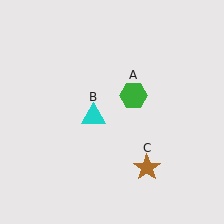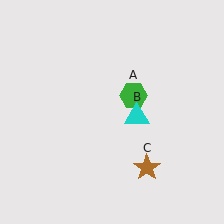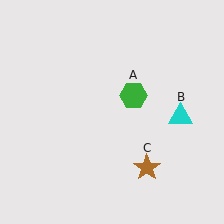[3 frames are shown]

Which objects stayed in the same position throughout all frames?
Green hexagon (object A) and brown star (object C) remained stationary.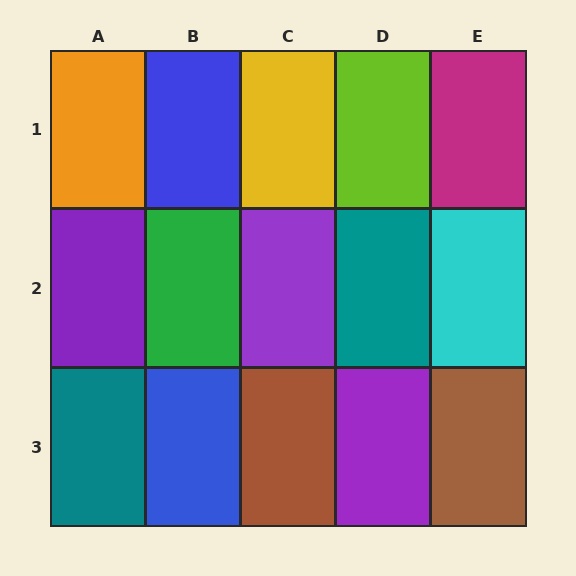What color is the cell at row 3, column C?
Brown.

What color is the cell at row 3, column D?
Purple.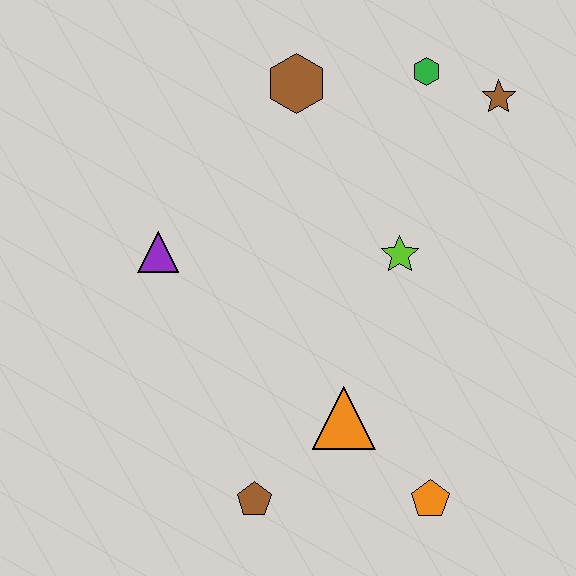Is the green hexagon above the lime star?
Yes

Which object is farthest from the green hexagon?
The brown pentagon is farthest from the green hexagon.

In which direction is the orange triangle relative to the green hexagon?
The orange triangle is below the green hexagon.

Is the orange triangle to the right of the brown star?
No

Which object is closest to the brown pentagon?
The orange triangle is closest to the brown pentagon.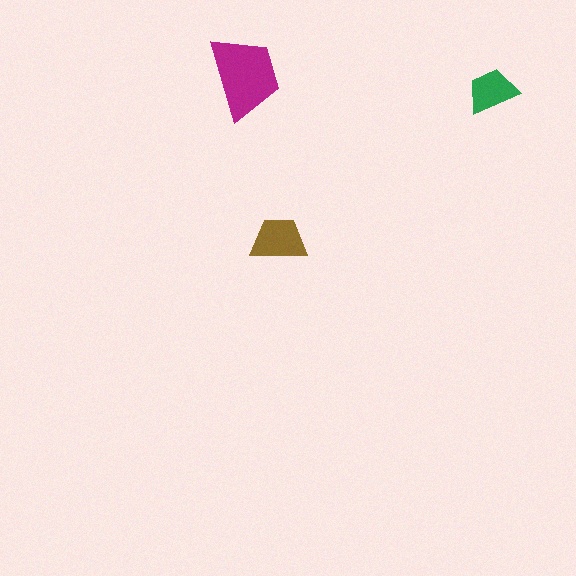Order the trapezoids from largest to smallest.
the magenta one, the brown one, the green one.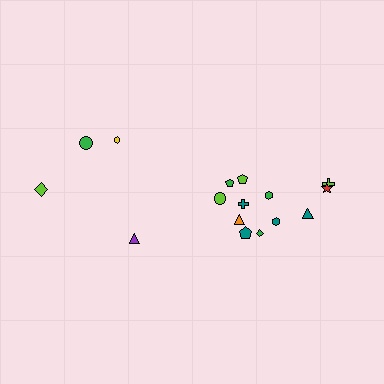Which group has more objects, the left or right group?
The right group.